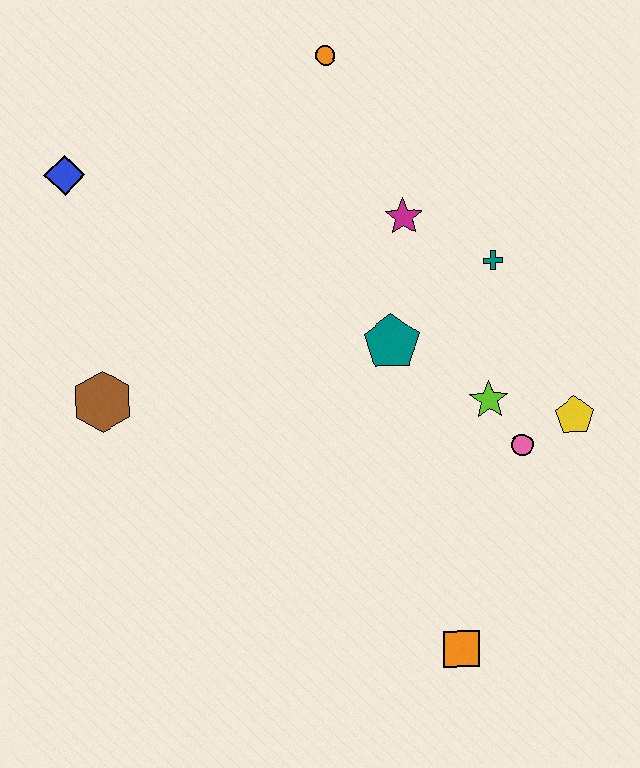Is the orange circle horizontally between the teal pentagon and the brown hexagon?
Yes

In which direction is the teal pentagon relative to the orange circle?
The teal pentagon is below the orange circle.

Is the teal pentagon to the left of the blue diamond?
No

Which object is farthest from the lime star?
The blue diamond is farthest from the lime star.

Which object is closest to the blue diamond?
The brown hexagon is closest to the blue diamond.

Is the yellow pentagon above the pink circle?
Yes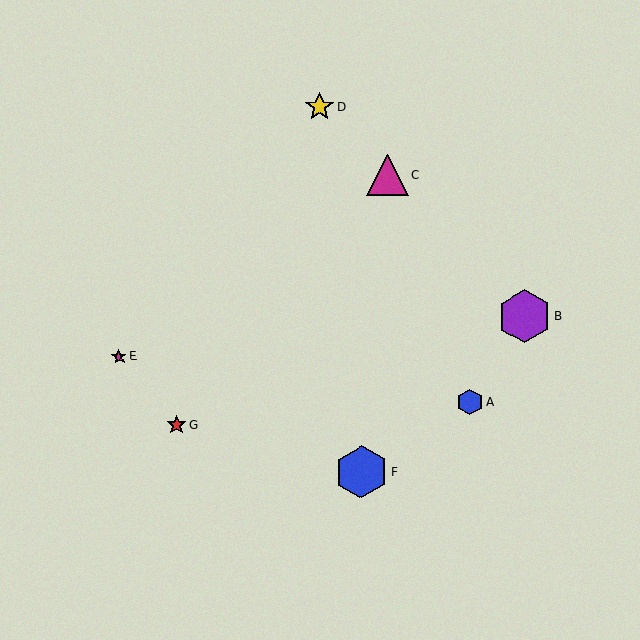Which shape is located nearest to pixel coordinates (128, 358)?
The magenta star (labeled E) at (119, 357) is nearest to that location.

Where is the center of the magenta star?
The center of the magenta star is at (119, 357).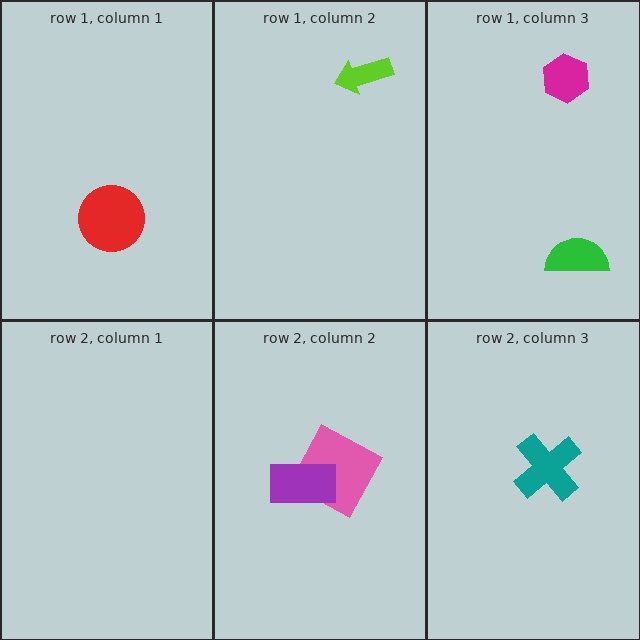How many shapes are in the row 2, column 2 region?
2.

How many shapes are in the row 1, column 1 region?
1.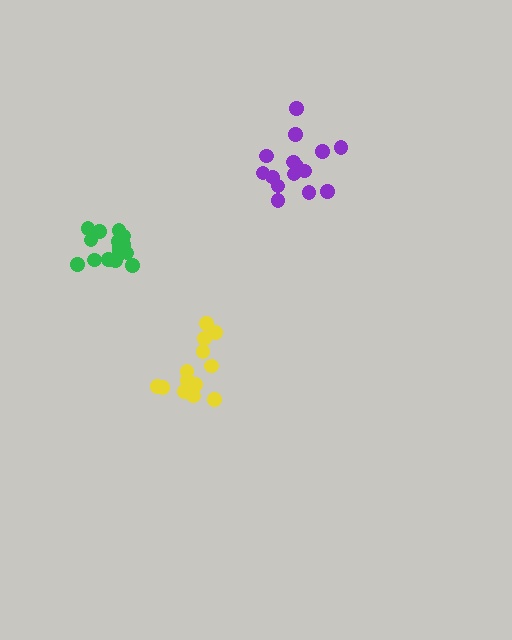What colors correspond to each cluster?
The clusters are colored: purple, yellow, green.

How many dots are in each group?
Group 1: 15 dots, Group 2: 14 dots, Group 3: 15 dots (44 total).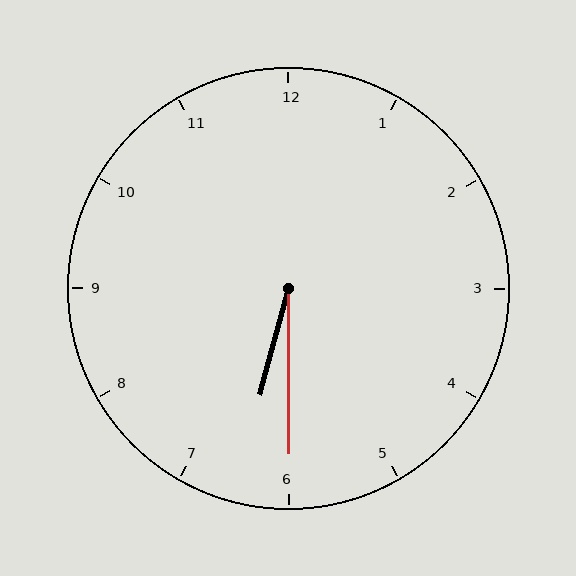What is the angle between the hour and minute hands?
Approximately 15 degrees.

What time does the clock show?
6:30.